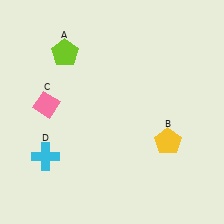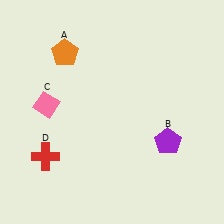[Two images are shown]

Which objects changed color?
A changed from lime to orange. B changed from yellow to purple. D changed from cyan to red.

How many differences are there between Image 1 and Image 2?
There are 3 differences between the two images.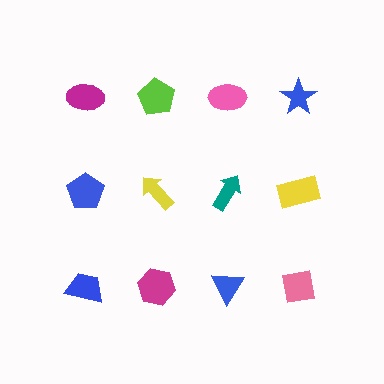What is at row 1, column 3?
A pink ellipse.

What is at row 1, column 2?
A lime pentagon.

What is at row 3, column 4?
A pink square.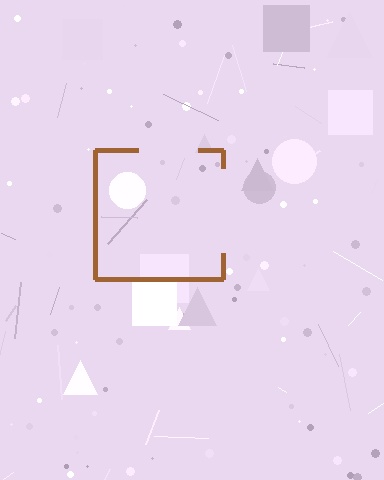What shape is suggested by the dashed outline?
The dashed outline suggests a square.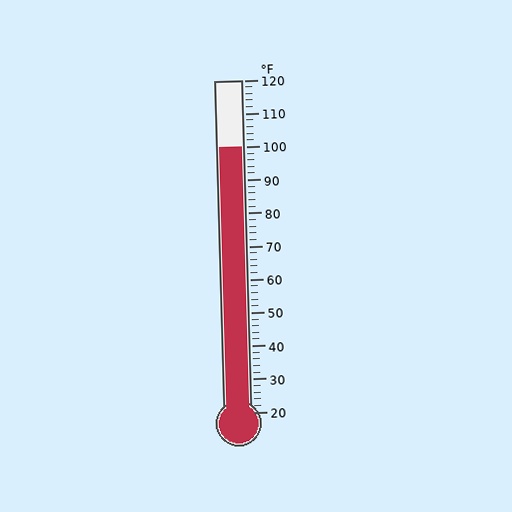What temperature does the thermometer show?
The thermometer shows approximately 100°F.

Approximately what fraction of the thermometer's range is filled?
The thermometer is filled to approximately 80% of its range.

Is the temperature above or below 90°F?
The temperature is above 90°F.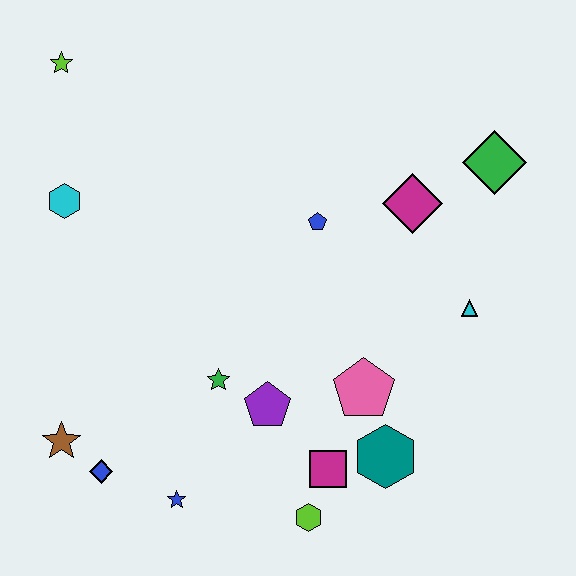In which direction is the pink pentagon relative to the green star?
The pink pentagon is to the right of the green star.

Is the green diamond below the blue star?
No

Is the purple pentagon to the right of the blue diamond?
Yes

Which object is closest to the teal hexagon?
The magenta square is closest to the teal hexagon.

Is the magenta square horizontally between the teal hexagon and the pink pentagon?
No